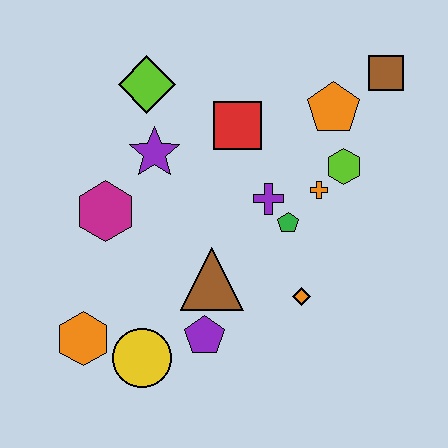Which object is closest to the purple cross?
The green pentagon is closest to the purple cross.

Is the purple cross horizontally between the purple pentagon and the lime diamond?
No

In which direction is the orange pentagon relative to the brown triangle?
The orange pentagon is above the brown triangle.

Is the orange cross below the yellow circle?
No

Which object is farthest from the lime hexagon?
The orange hexagon is farthest from the lime hexagon.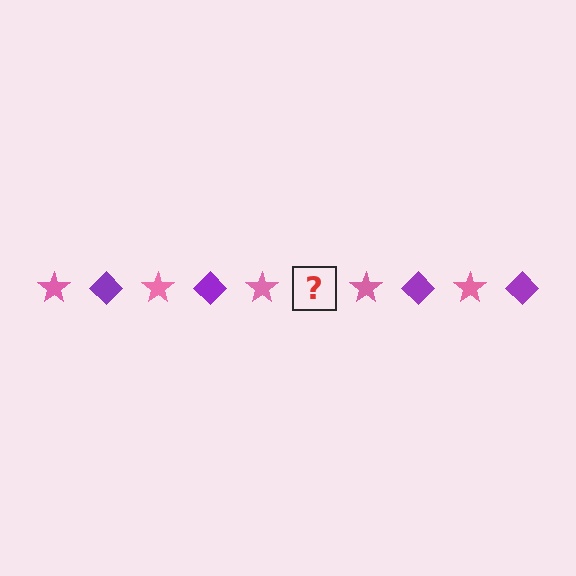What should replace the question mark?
The question mark should be replaced with a purple diamond.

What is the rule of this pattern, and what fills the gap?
The rule is that the pattern alternates between pink star and purple diamond. The gap should be filled with a purple diamond.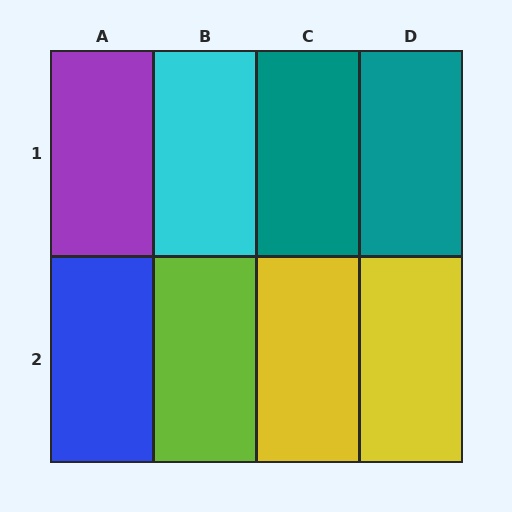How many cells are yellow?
2 cells are yellow.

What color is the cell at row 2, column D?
Yellow.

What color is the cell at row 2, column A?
Blue.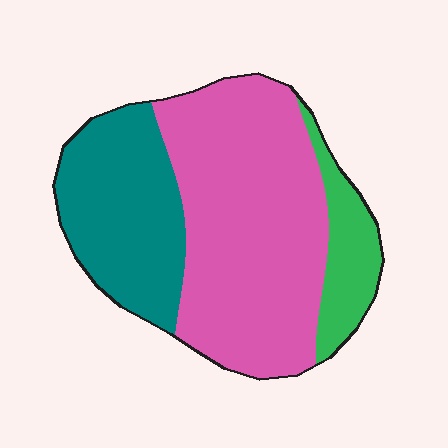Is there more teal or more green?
Teal.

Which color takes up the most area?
Pink, at roughly 55%.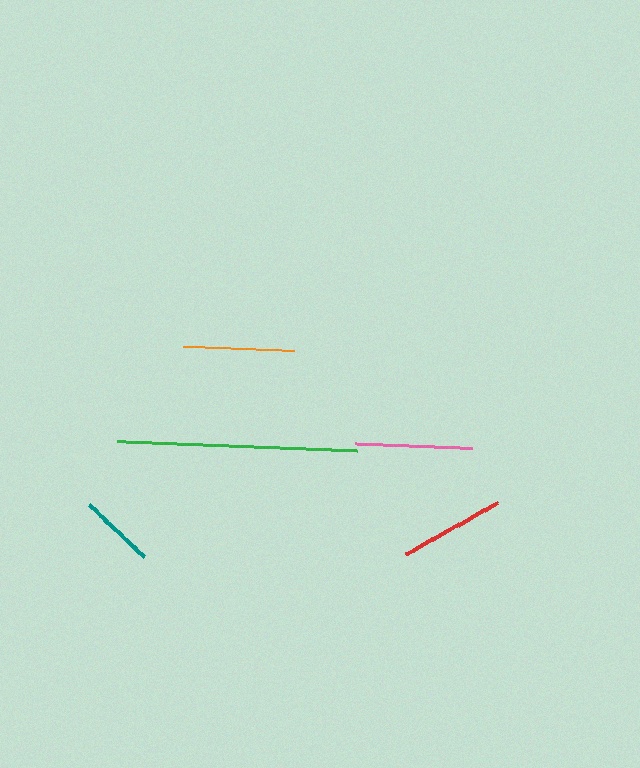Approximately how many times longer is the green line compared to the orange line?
The green line is approximately 2.2 times the length of the orange line.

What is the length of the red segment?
The red segment is approximately 106 pixels long.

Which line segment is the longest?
The green line is the longest at approximately 241 pixels.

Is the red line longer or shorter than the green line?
The green line is longer than the red line.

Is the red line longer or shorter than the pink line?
The pink line is longer than the red line.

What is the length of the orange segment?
The orange segment is approximately 111 pixels long.